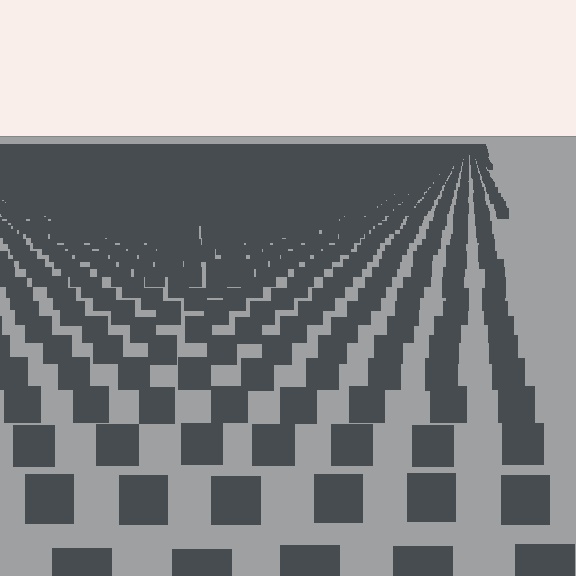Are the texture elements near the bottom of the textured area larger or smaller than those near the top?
Larger. Near the bottom, elements are closer to the viewer and appear at a bigger on-screen size.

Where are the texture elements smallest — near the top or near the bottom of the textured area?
Near the top.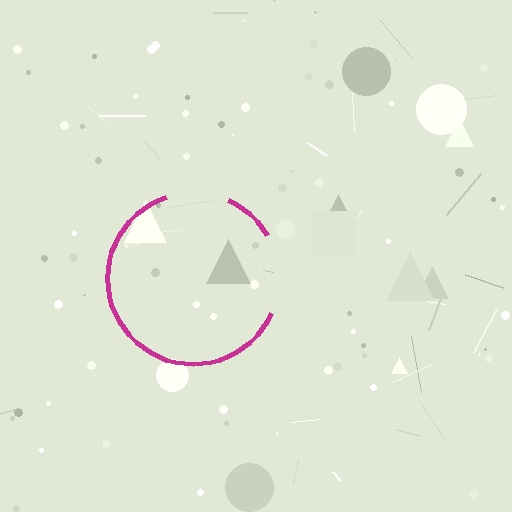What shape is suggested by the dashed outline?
The dashed outline suggests a circle.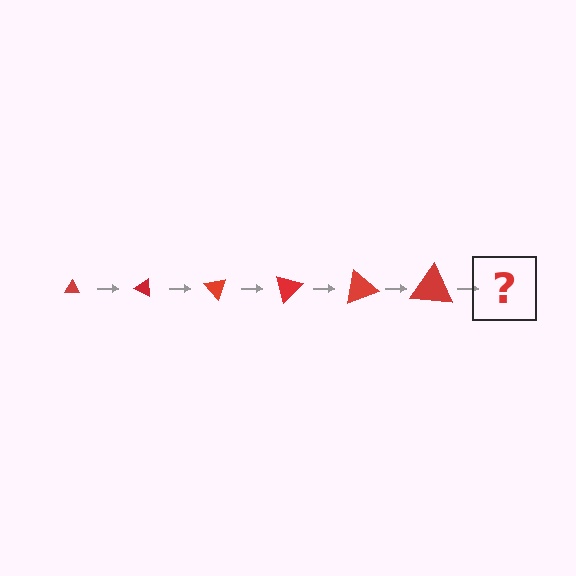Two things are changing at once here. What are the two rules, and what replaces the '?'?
The two rules are that the triangle grows larger each step and it rotates 25 degrees each step. The '?' should be a triangle, larger than the previous one and rotated 150 degrees from the start.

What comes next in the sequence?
The next element should be a triangle, larger than the previous one and rotated 150 degrees from the start.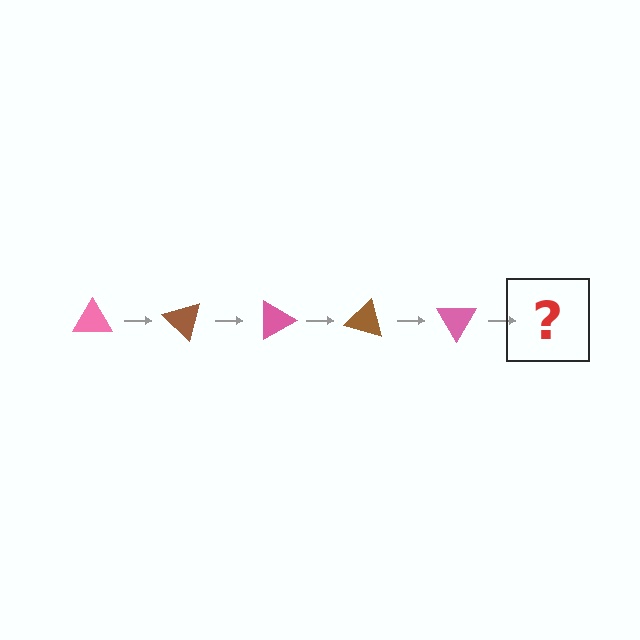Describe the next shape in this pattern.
It should be a brown triangle, rotated 225 degrees from the start.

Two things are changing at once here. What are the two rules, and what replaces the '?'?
The two rules are that it rotates 45 degrees each step and the color cycles through pink and brown. The '?' should be a brown triangle, rotated 225 degrees from the start.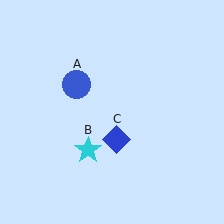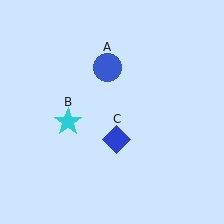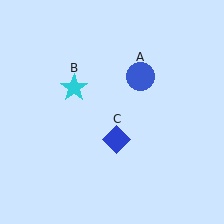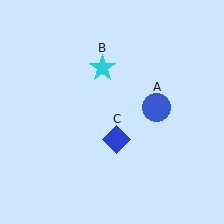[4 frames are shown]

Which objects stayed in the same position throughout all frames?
Blue diamond (object C) remained stationary.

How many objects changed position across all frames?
2 objects changed position: blue circle (object A), cyan star (object B).